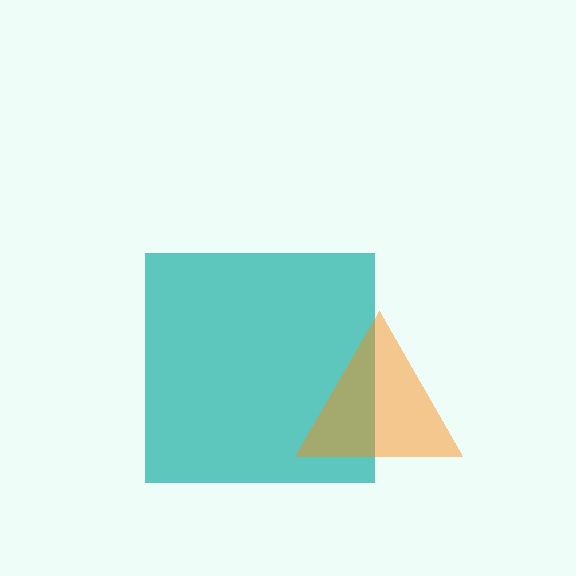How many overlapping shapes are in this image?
There are 2 overlapping shapes in the image.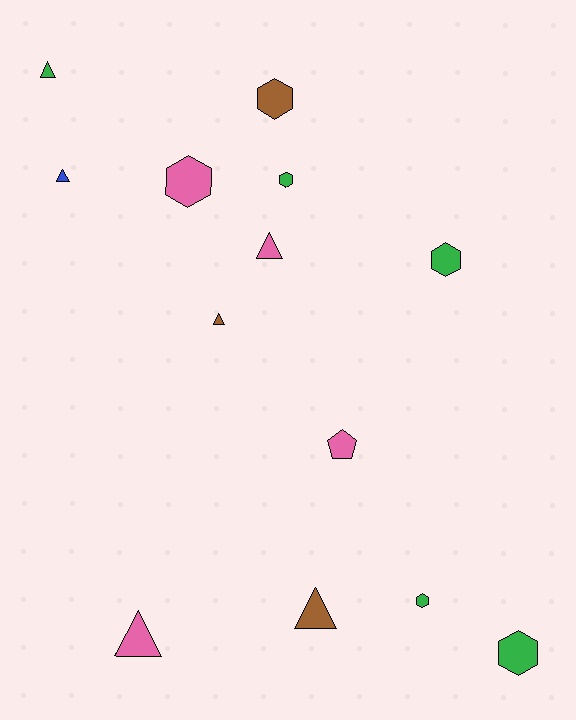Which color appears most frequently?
Green, with 5 objects.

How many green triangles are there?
There is 1 green triangle.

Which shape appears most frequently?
Hexagon, with 6 objects.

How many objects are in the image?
There are 13 objects.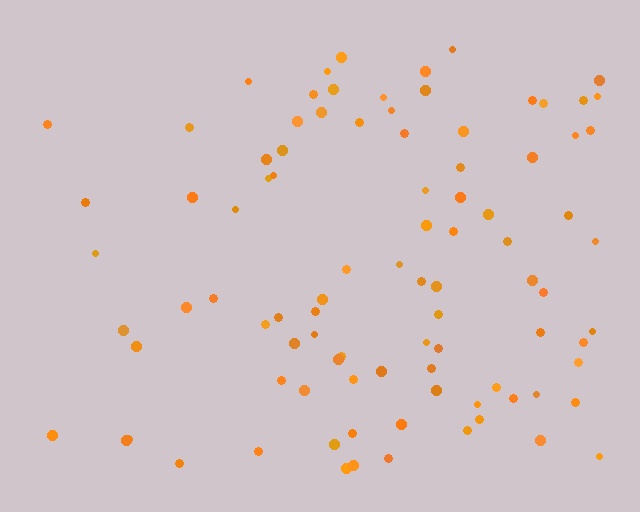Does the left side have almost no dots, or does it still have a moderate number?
Still a moderate number, just noticeably fewer than the right.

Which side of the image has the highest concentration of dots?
The right.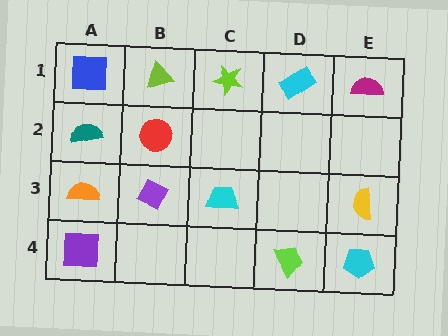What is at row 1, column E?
A magenta semicircle.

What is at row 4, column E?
A cyan pentagon.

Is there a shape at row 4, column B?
No, that cell is empty.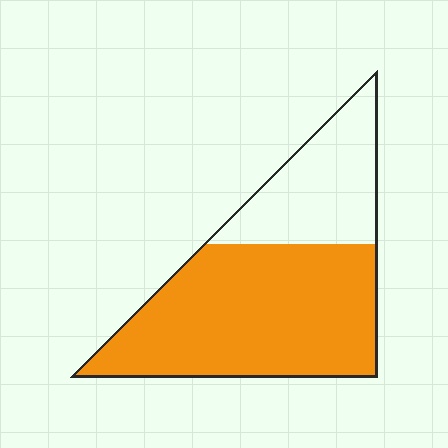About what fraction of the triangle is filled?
About two thirds (2/3).